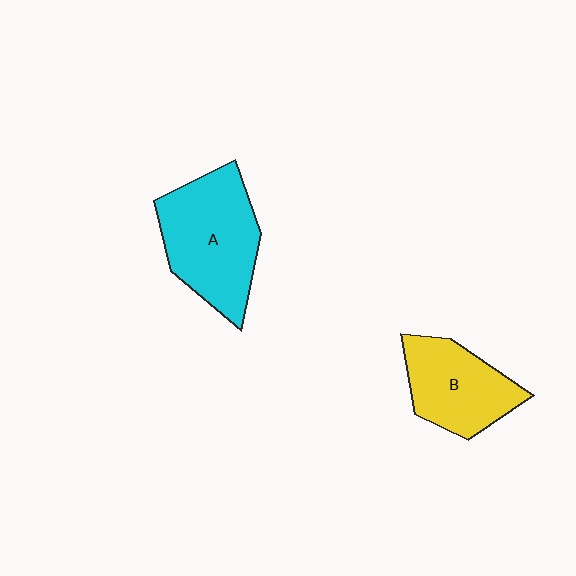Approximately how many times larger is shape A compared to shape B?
Approximately 1.3 times.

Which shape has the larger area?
Shape A (cyan).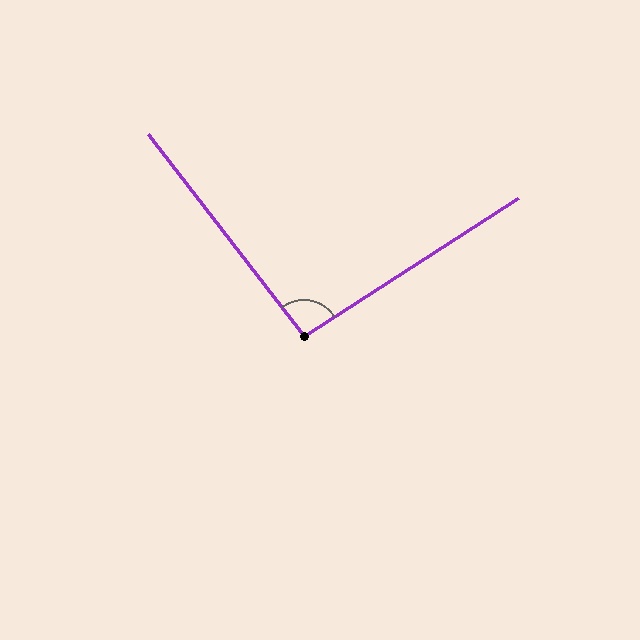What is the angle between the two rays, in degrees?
Approximately 95 degrees.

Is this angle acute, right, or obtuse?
It is approximately a right angle.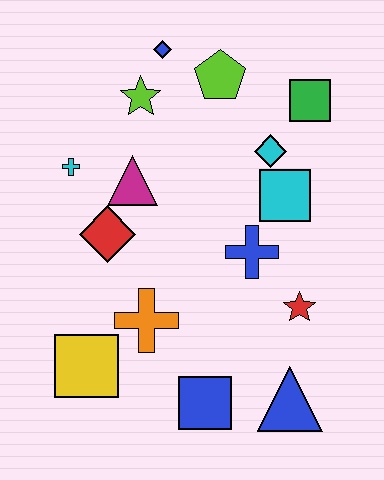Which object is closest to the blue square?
The blue triangle is closest to the blue square.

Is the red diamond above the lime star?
No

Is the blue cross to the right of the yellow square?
Yes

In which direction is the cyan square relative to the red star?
The cyan square is above the red star.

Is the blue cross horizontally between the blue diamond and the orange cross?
No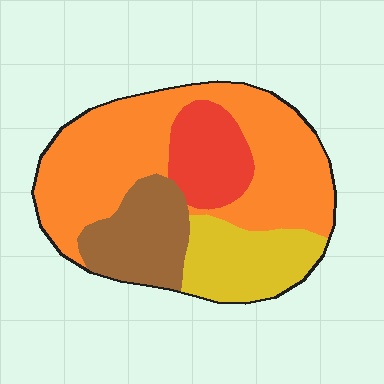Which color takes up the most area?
Orange, at roughly 50%.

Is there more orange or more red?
Orange.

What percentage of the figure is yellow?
Yellow covers 18% of the figure.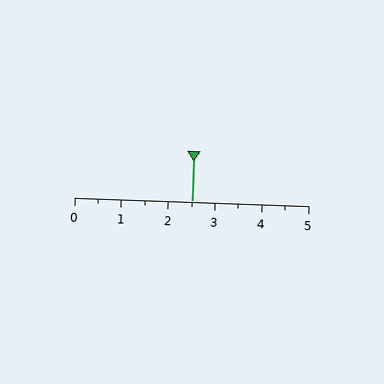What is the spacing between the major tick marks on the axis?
The major ticks are spaced 1 apart.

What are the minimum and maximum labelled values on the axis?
The axis runs from 0 to 5.